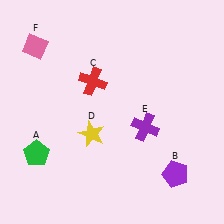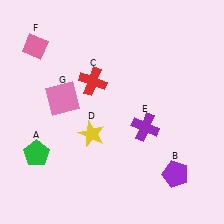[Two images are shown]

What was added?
A pink square (G) was added in Image 2.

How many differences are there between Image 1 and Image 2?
There is 1 difference between the two images.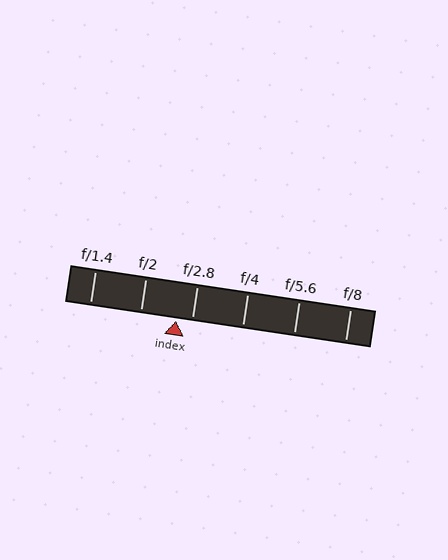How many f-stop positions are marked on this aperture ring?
There are 6 f-stop positions marked.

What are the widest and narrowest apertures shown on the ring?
The widest aperture shown is f/1.4 and the narrowest is f/8.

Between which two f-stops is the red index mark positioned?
The index mark is between f/2 and f/2.8.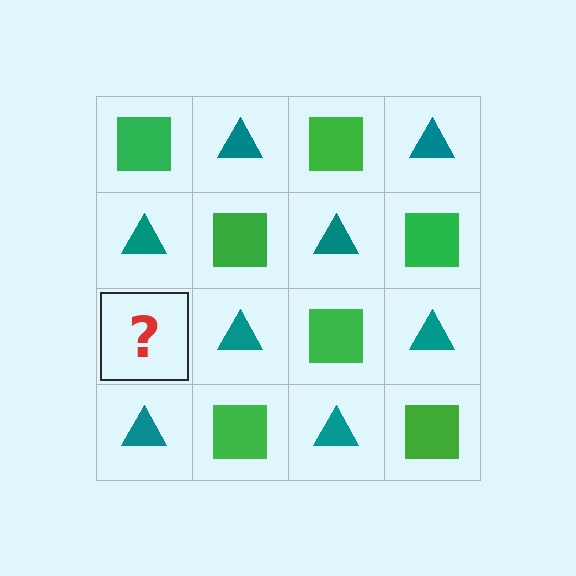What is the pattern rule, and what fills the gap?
The rule is that it alternates green square and teal triangle in a checkerboard pattern. The gap should be filled with a green square.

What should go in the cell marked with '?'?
The missing cell should contain a green square.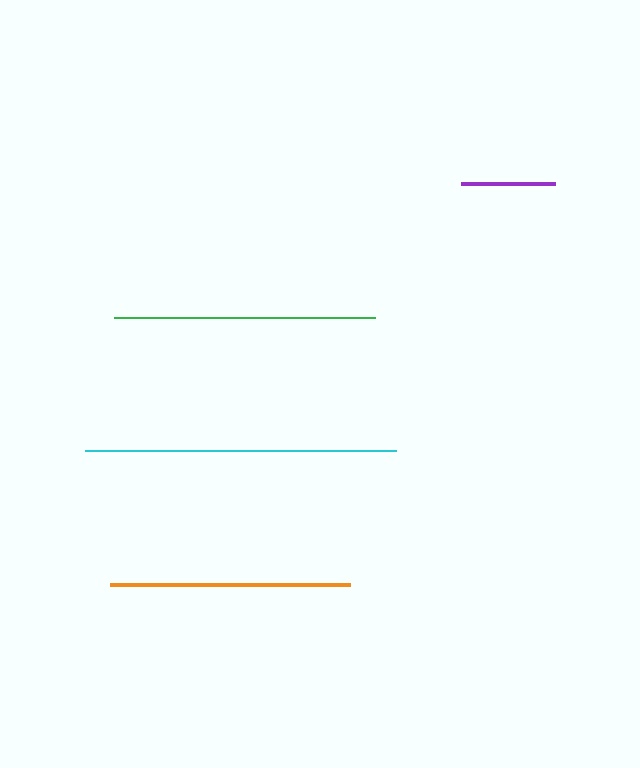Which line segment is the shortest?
The purple line is the shortest at approximately 94 pixels.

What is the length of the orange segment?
The orange segment is approximately 240 pixels long.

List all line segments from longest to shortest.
From longest to shortest: cyan, green, orange, purple.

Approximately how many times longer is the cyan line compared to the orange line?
The cyan line is approximately 1.3 times the length of the orange line.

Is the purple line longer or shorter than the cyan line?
The cyan line is longer than the purple line.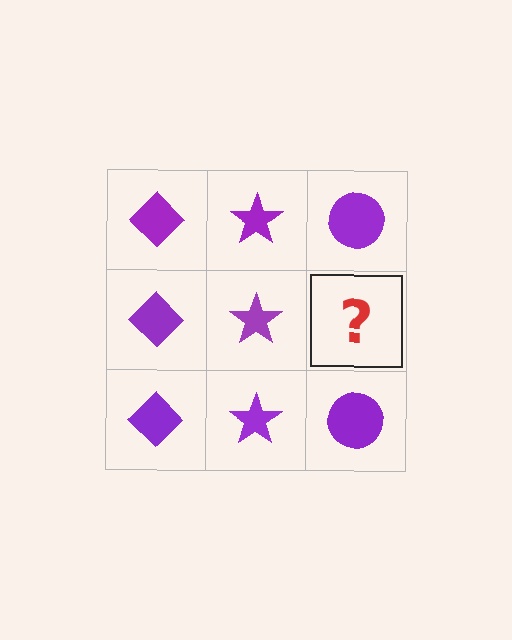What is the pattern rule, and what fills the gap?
The rule is that each column has a consistent shape. The gap should be filled with a purple circle.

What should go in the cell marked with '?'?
The missing cell should contain a purple circle.